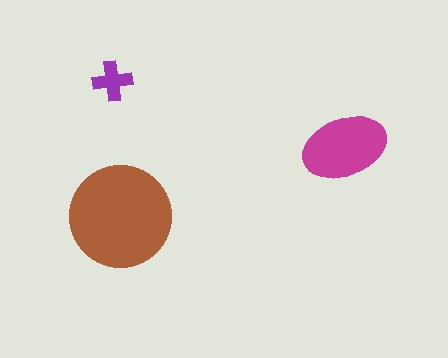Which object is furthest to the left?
The purple cross is leftmost.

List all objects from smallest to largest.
The purple cross, the magenta ellipse, the brown circle.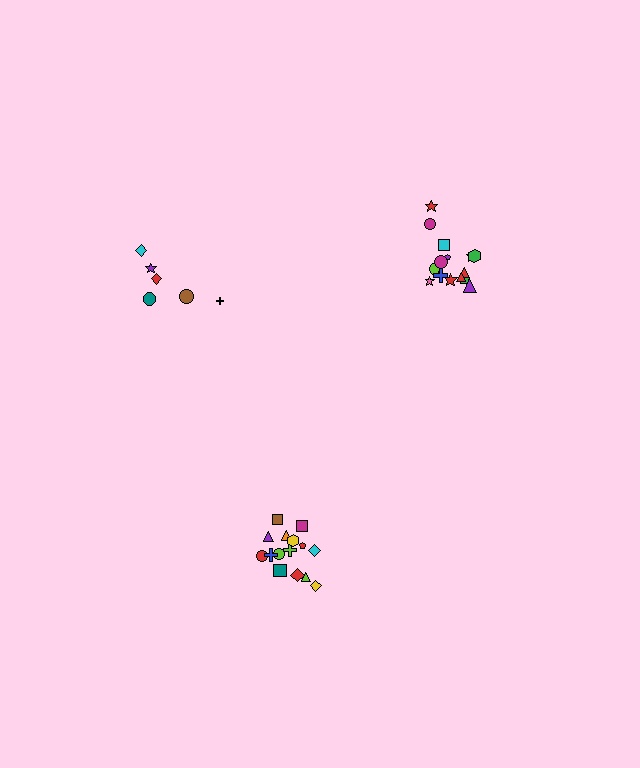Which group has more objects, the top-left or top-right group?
The top-right group.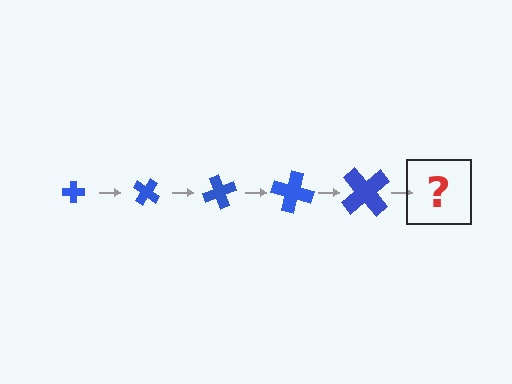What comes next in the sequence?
The next element should be a cross, larger than the previous one and rotated 175 degrees from the start.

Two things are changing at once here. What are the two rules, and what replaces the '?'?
The two rules are that the cross grows larger each step and it rotates 35 degrees each step. The '?' should be a cross, larger than the previous one and rotated 175 degrees from the start.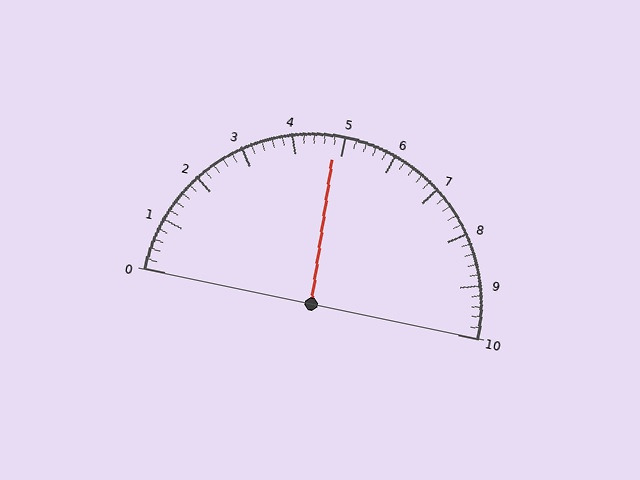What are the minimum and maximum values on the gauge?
The gauge ranges from 0 to 10.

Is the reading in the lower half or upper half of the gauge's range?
The reading is in the lower half of the range (0 to 10).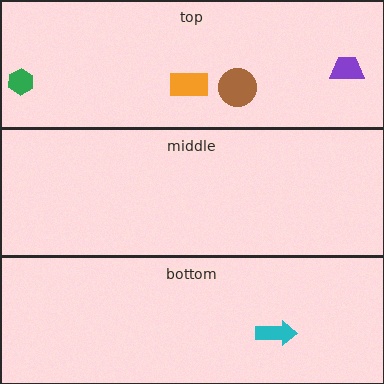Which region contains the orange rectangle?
The top region.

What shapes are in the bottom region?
The cyan arrow.